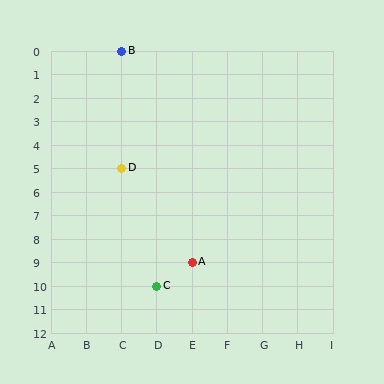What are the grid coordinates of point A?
Point A is at grid coordinates (E, 9).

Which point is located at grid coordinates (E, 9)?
Point A is at (E, 9).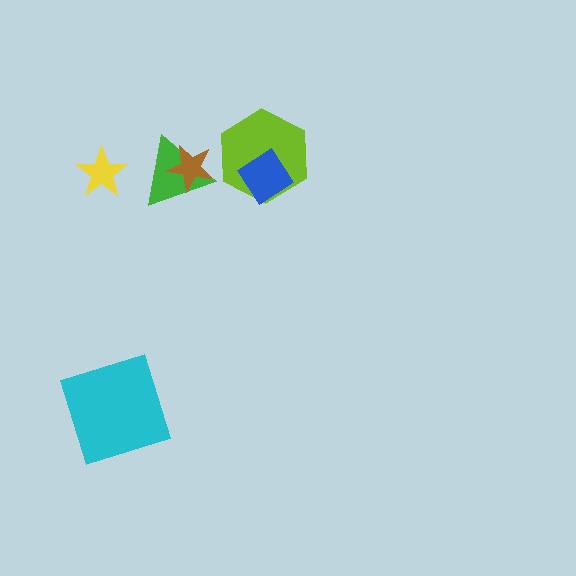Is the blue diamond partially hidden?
No, no other shape covers it.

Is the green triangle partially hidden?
Yes, it is partially covered by another shape.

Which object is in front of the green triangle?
The brown star is in front of the green triangle.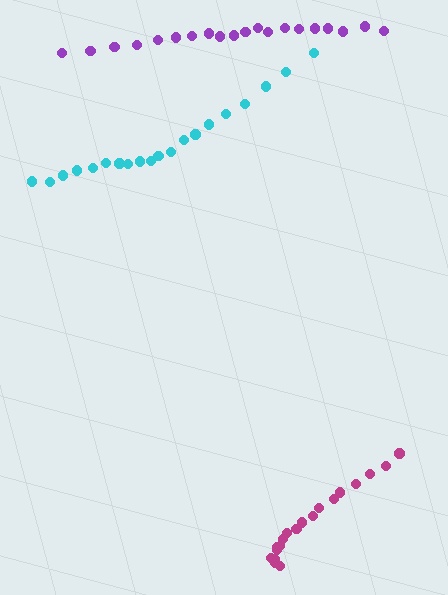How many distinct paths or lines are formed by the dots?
There are 3 distinct paths.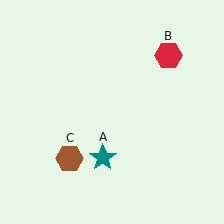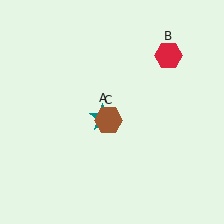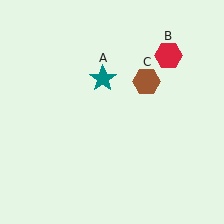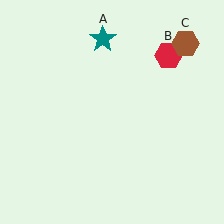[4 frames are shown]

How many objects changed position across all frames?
2 objects changed position: teal star (object A), brown hexagon (object C).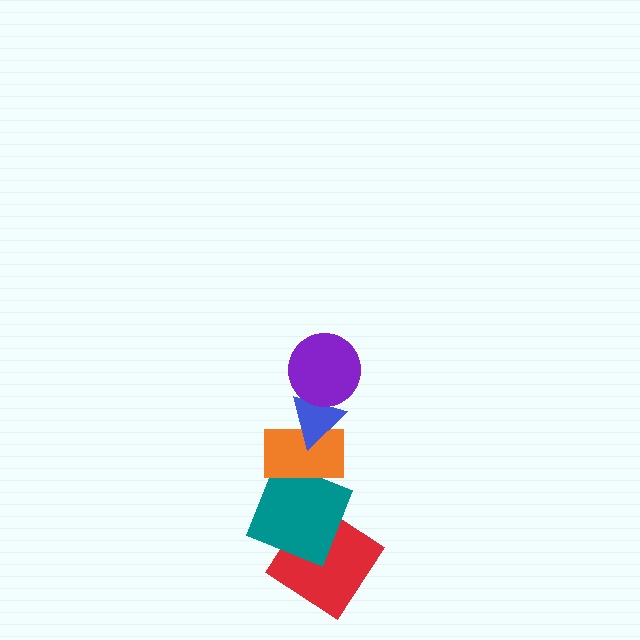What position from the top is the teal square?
The teal square is 4th from the top.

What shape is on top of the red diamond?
The teal square is on top of the red diamond.